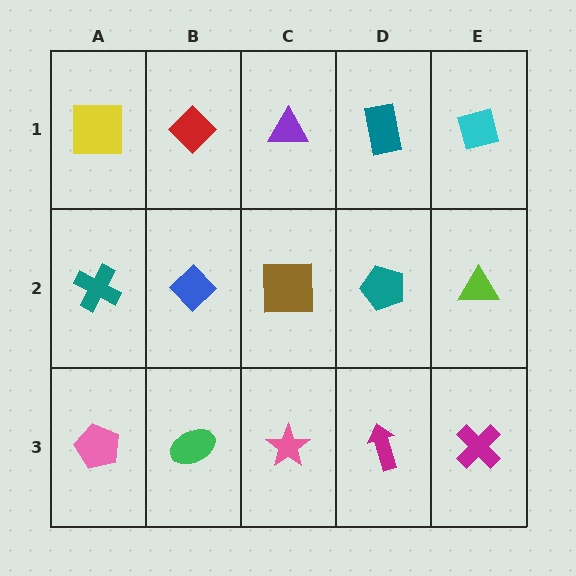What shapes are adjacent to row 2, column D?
A teal rectangle (row 1, column D), a magenta arrow (row 3, column D), a brown square (row 2, column C), a lime triangle (row 2, column E).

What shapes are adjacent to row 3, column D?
A teal pentagon (row 2, column D), a pink star (row 3, column C), a magenta cross (row 3, column E).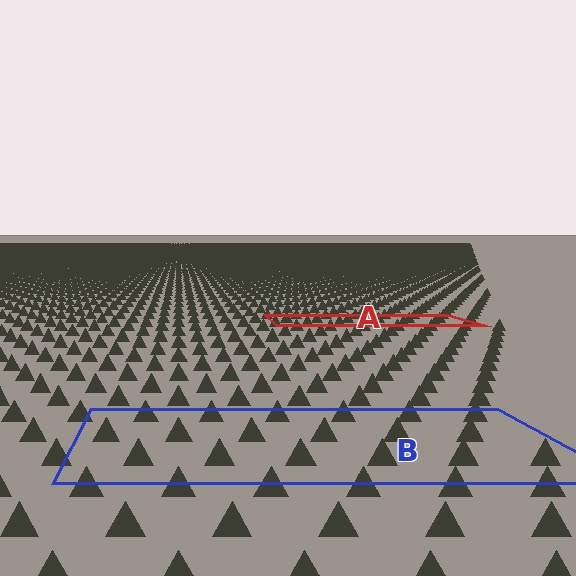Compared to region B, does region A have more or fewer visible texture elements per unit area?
Region A has more texture elements per unit area — they are packed more densely because it is farther away.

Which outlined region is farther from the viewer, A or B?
Region A is farther from the viewer — the texture elements inside it appear smaller and more densely packed.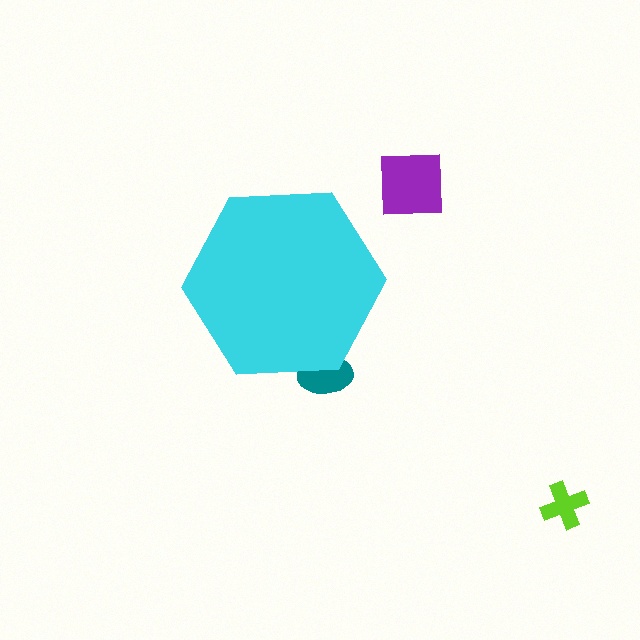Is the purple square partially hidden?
No, the purple square is fully visible.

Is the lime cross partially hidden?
No, the lime cross is fully visible.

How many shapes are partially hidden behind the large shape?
1 shape is partially hidden.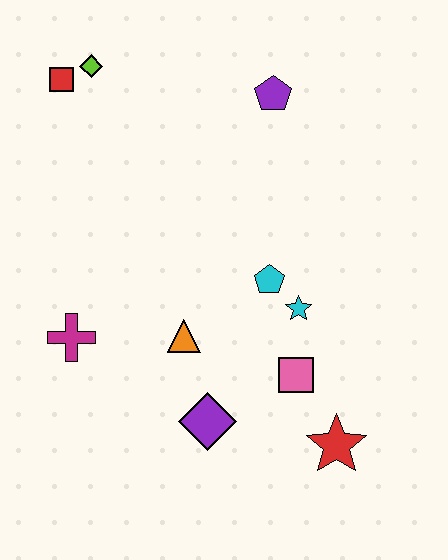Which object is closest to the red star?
The pink square is closest to the red star.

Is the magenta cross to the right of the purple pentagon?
No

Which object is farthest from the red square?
The red star is farthest from the red square.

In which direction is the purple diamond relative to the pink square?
The purple diamond is to the left of the pink square.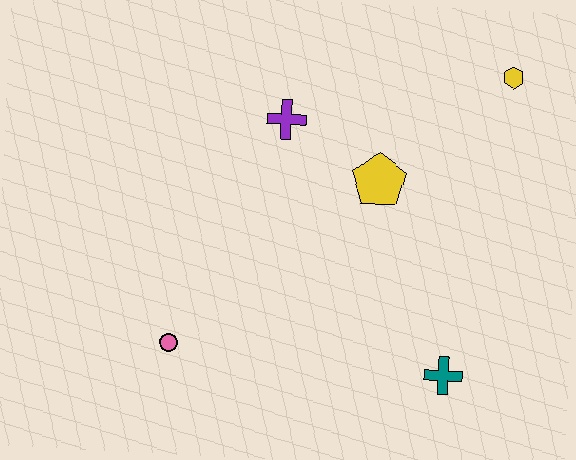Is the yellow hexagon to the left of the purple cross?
No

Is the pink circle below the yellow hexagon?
Yes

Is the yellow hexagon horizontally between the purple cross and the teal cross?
No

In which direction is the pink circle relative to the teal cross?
The pink circle is to the left of the teal cross.